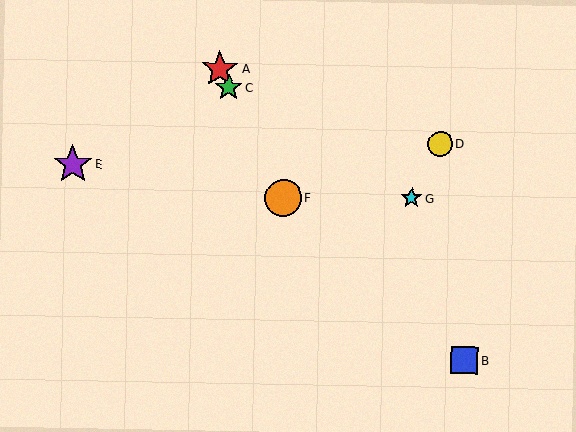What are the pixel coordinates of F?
Object F is at (283, 198).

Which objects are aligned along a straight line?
Objects A, C, F are aligned along a straight line.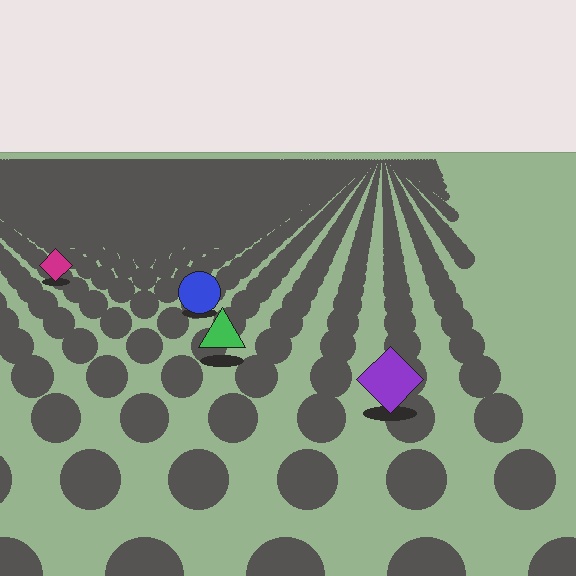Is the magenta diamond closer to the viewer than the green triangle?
No. The green triangle is closer — you can tell from the texture gradient: the ground texture is coarser near it.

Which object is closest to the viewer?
The purple diamond is closest. The texture marks near it are larger and more spread out.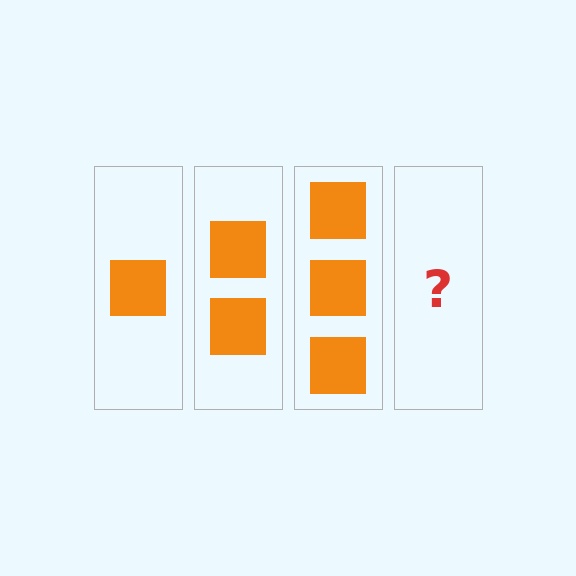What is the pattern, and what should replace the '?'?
The pattern is that each step adds one more square. The '?' should be 4 squares.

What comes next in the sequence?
The next element should be 4 squares.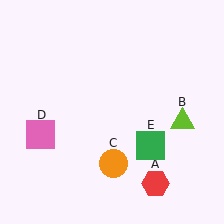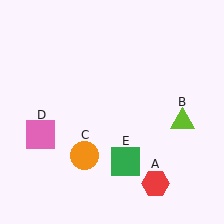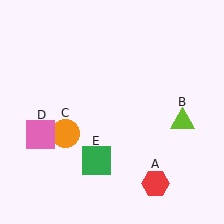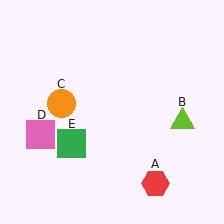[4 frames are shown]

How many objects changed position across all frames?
2 objects changed position: orange circle (object C), green square (object E).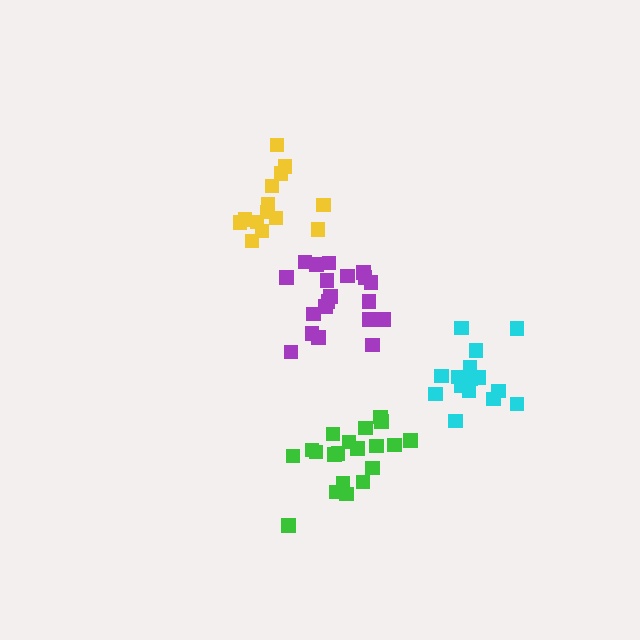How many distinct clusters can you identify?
There are 4 distinct clusters.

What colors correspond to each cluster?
The clusters are colored: yellow, purple, cyan, green.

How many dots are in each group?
Group 1: 14 dots, Group 2: 20 dots, Group 3: 15 dots, Group 4: 20 dots (69 total).